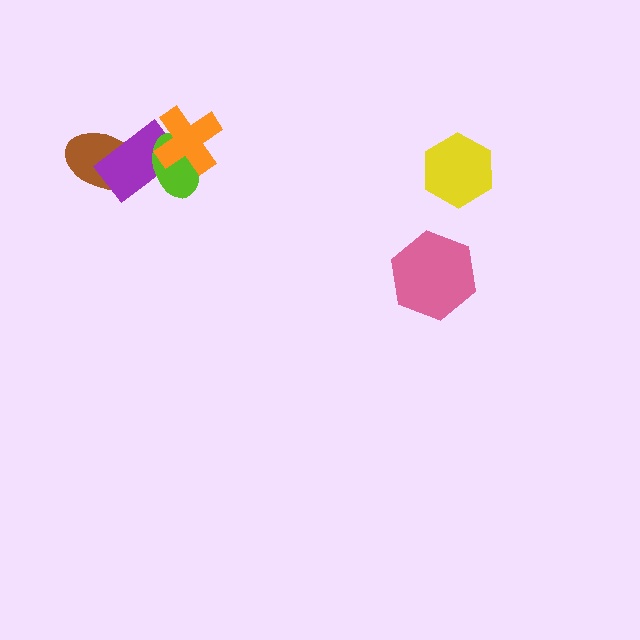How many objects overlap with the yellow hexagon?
0 objects overlap with the yellow hexagon.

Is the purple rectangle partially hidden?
Yes, it is partially covered by another shape.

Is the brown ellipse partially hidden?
Yes, it is partially covered by another shape.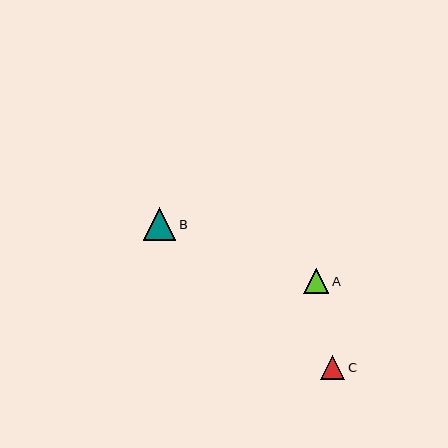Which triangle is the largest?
Triangle B is the largest with a size of approximately 33 pixels.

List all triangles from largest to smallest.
From largest to smallest: B, A, C.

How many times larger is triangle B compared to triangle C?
Triangle B is approximately 1.4 times the size of triangle C.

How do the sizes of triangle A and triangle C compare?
Triangle A and triangle C are approximately the same size.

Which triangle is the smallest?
Triangle C is the smallest with a size of approximately 24 pixels.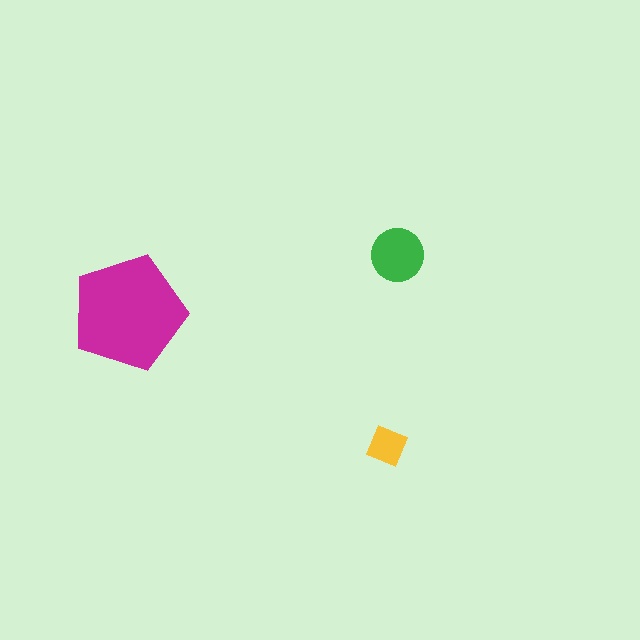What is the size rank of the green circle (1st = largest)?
2nd.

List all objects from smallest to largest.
The yellow diamond, the green circle, the magenta pentagon.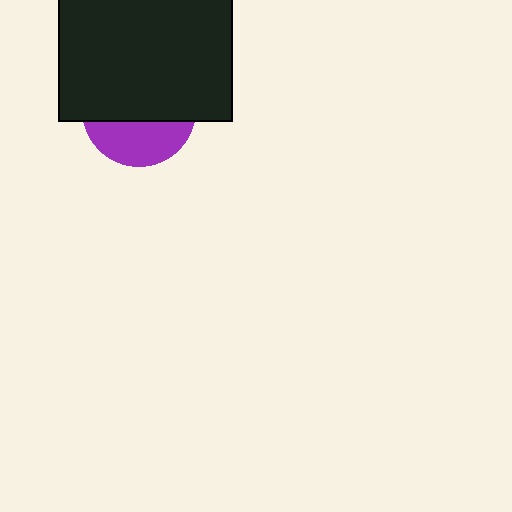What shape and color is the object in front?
The object in front is a black rectangle.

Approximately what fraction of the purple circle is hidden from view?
Roughly 63% of the purple circle is hidden behind the black rectangle.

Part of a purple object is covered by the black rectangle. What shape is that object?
It is a circle.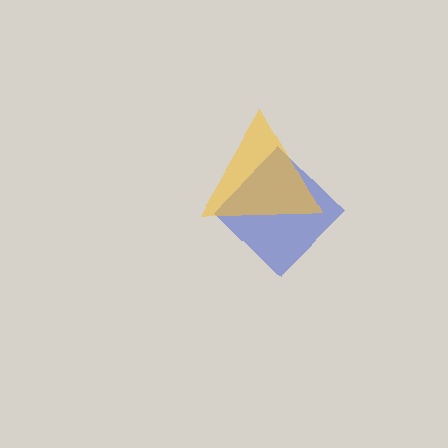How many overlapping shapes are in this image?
There are 2 overlapping shapes in the image.